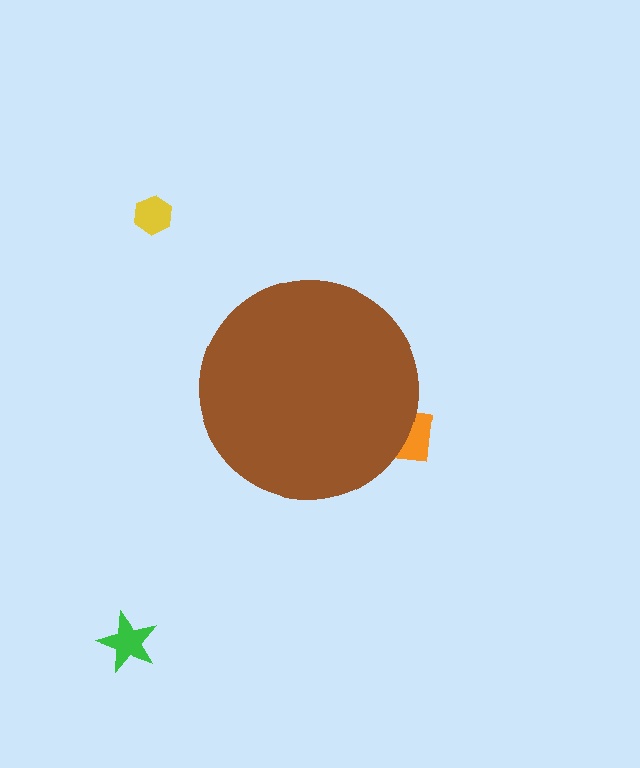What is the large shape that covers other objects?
A brown circle.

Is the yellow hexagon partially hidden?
No, the yellow hexagon is fully visible.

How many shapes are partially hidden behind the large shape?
1 shape is partially hidden.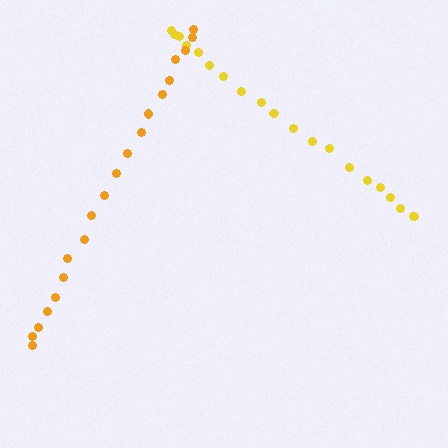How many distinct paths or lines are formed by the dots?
There are 2 distinct paths.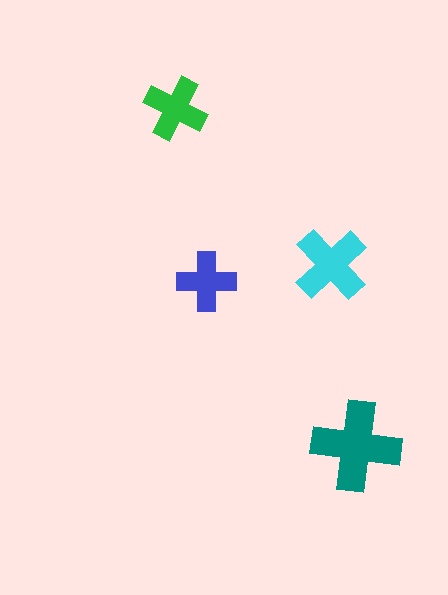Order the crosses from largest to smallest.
the teal one, the cyan one, the green one, the blue one.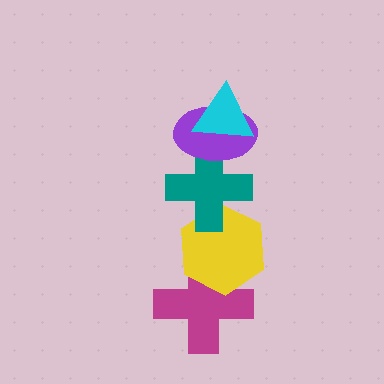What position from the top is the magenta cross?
The magenta cross is 5th from the top.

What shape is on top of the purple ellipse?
The cyan triangle is on top of the purple ellipse.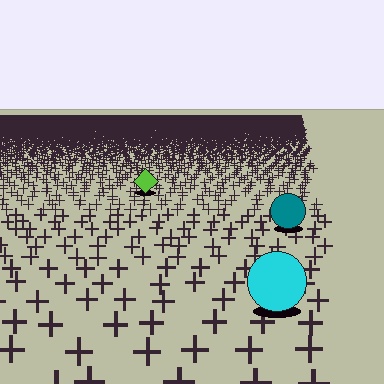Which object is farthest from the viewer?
The lime diamond is farthest from the viewer. It appears smaller and the ground texture around it is denser.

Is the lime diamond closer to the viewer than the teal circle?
No. The teal circle is closer — you can tell from the texture gradient: the ground texture is coarser near it.